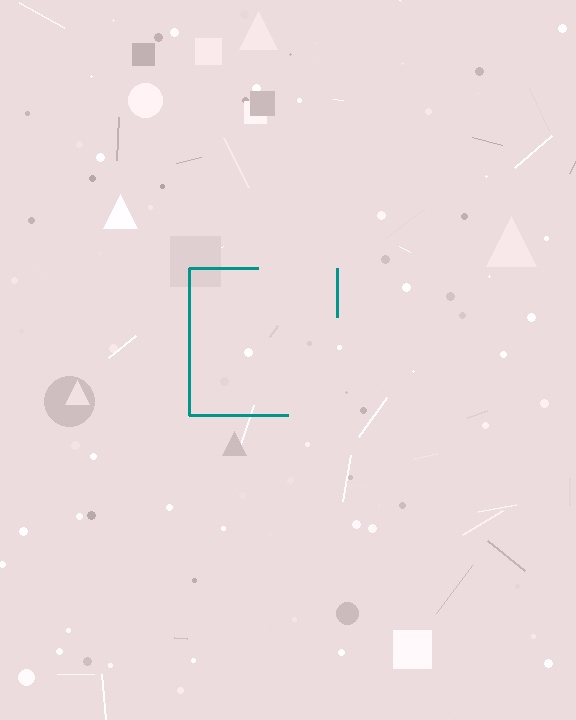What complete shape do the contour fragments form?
The contour fragments form a square.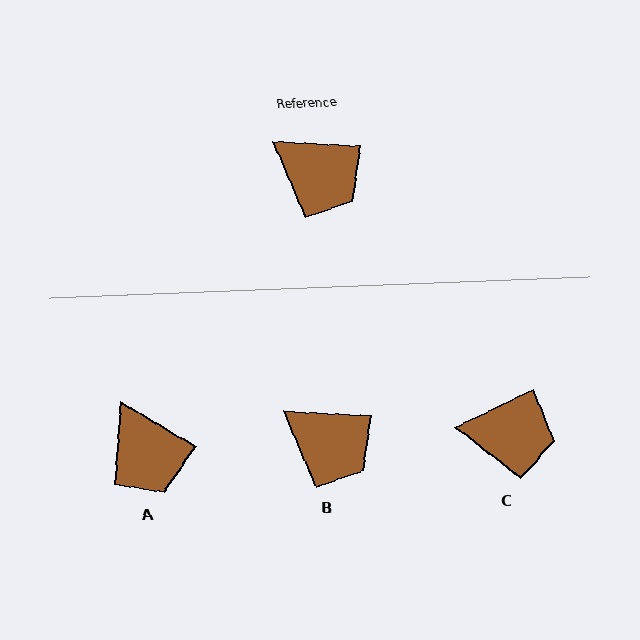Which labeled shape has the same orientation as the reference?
B.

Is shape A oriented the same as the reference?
No, it is off by about 27 degrees.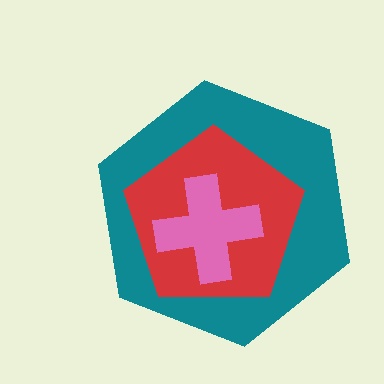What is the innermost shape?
The pink cross.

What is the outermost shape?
The teal hexagon.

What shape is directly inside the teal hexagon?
The red pentagon.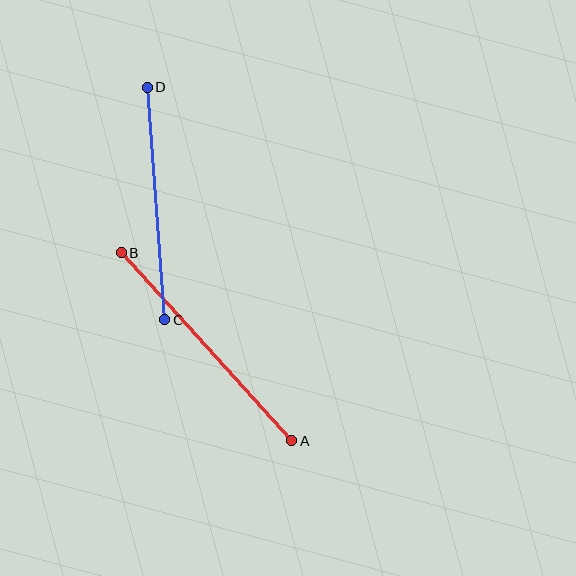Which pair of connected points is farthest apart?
Points A and B are farthest apart.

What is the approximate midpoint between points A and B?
The midpoint is at approximately (207, 347) pixels.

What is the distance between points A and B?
The distance is approximately 254 pixels.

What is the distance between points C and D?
The distance is approximately 233 pixels.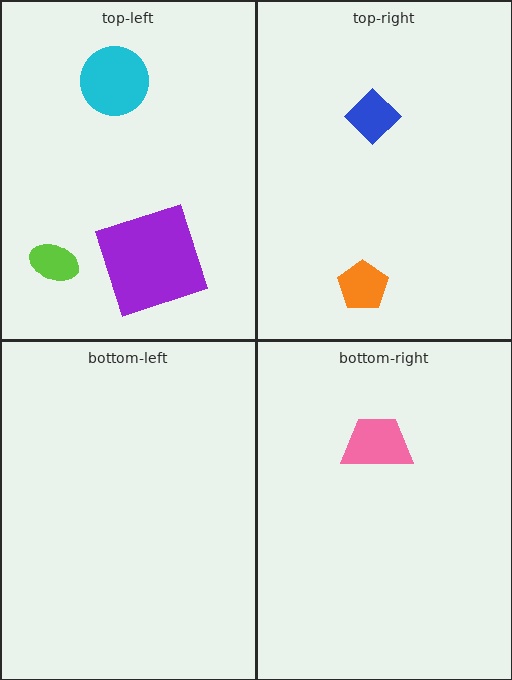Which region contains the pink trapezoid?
The bottom-right region.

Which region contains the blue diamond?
The top-right region.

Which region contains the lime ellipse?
The top-left region.